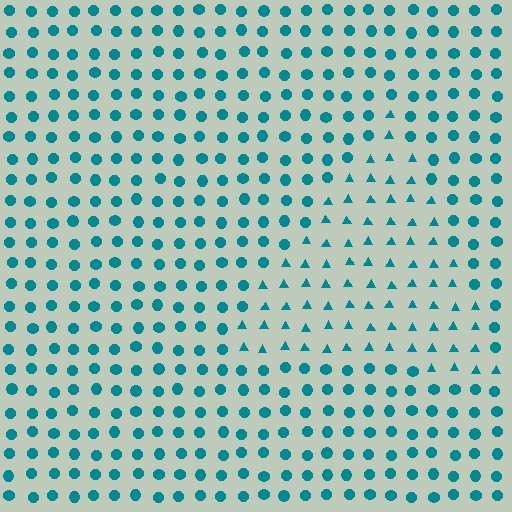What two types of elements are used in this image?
The image uses triangles inside the triangle region and circles outside it.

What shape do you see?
I see a triangle.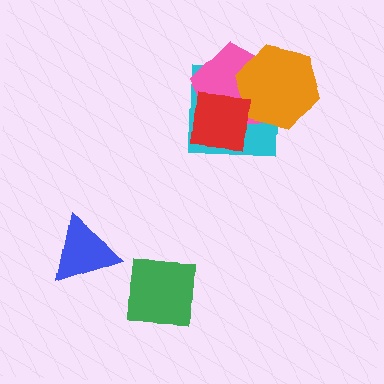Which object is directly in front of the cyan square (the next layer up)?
The pink pentagon is directly in front of the cyan square.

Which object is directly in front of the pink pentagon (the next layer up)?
The orange hexagon is directly in front of the pink pentagon.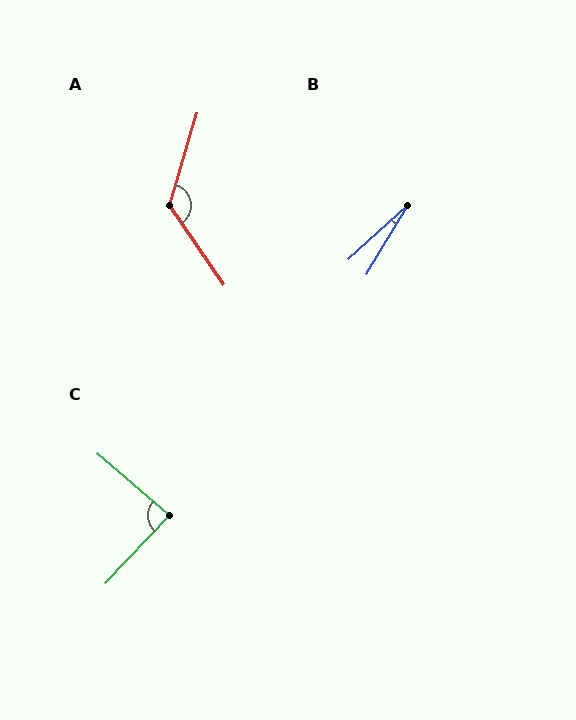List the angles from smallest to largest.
B (16°), C (87°), A (129°).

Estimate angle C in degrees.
Approximately 87 degrees.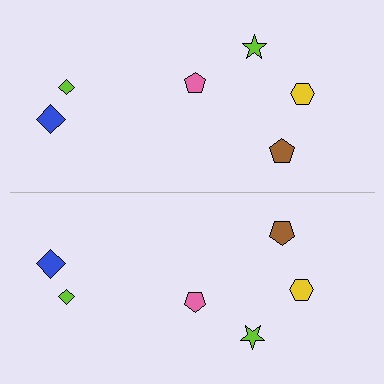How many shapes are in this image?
There are 12 shapes in this image.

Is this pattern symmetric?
Yes, this pattern has bilateral (reflection) symmetry.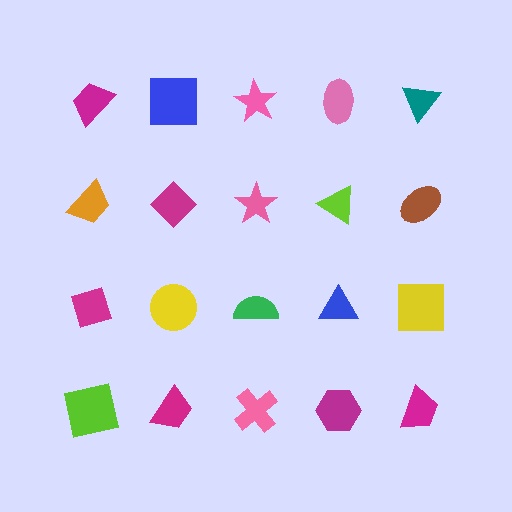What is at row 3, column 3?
A green semicircle.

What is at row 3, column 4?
A blue triangle.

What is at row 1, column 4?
A pink ellipse.